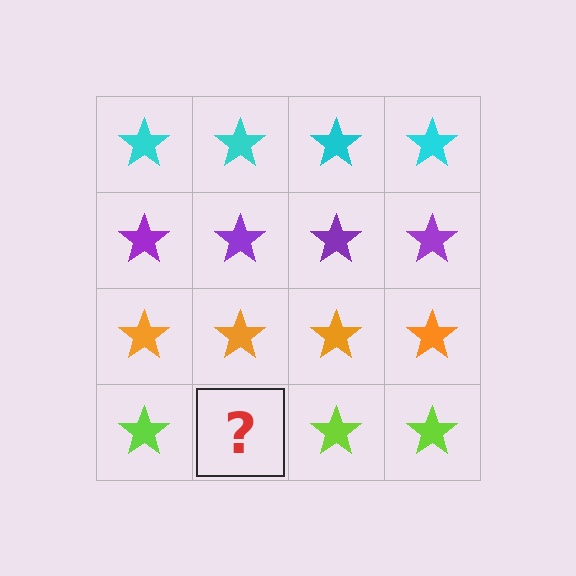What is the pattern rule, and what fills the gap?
The rule is that each row has a consistent color. The gap should be filled with a lime star.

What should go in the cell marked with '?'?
The missing cell should contain a lime star.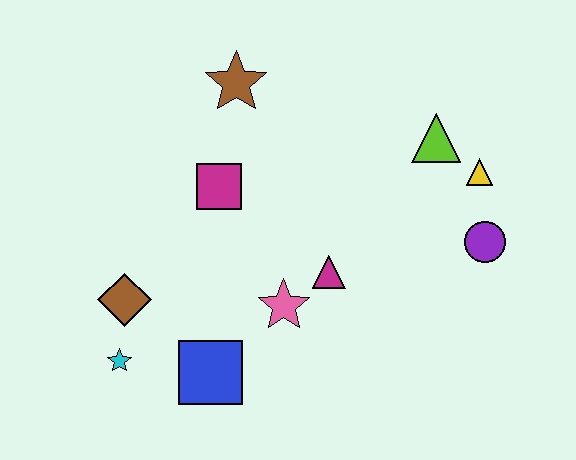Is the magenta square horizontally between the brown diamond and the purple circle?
Yes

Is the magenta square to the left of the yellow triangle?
Yes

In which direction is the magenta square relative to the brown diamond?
The magenta square is above the brown diamond.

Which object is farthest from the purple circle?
The cyan star is farthest from the purple circle.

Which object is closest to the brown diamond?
The cyan star is closest to the brown diamond.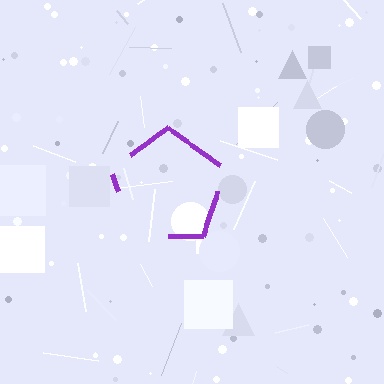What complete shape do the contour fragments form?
The contour fragments form a pentagon.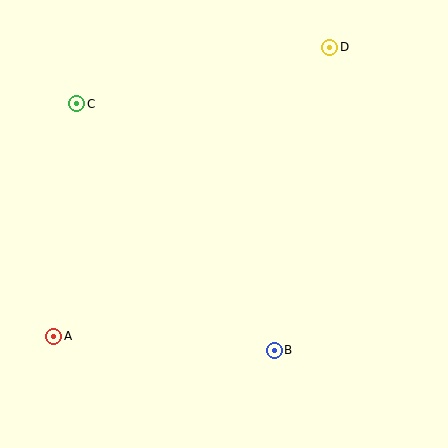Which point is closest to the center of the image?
Point B at (274, 350) is closest to the center.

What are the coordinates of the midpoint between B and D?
The midpoint between B and D is at (302, 199).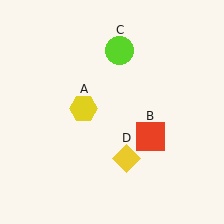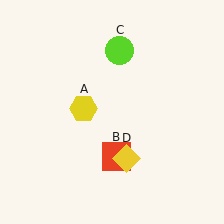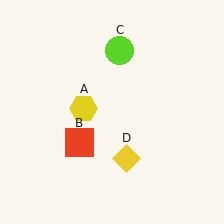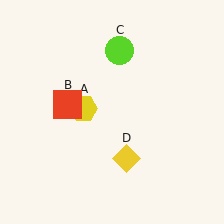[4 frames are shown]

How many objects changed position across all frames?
1 object changed position: red square (object B).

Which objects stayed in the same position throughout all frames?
Yellow hexagon (object A) and lime circle (object C) and yellow diamond (object D) remained stationary.